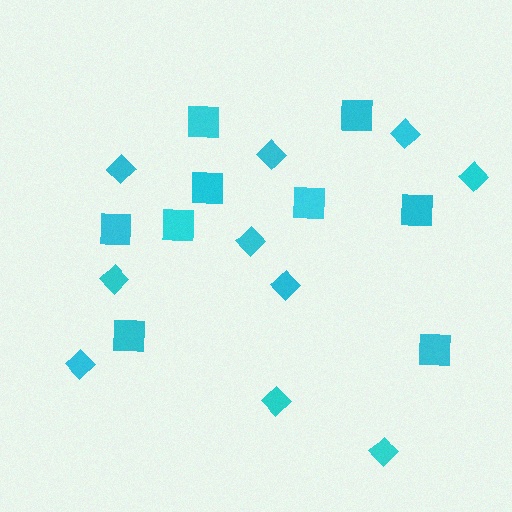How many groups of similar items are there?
There are 2 groups: one group of diamonds (10) and one group of squares (9).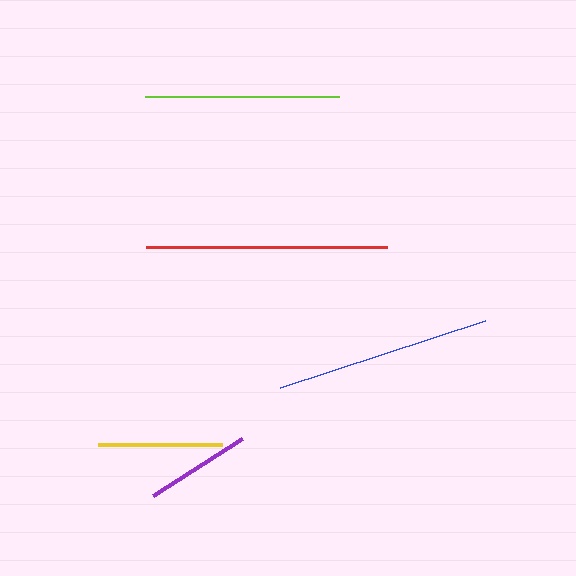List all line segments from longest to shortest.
From longest to shortest: red, blue, lime, yellow, purple.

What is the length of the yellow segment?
The yellow segment is approximately 123 pixels long.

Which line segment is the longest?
The red line is the longest at approximately 241 pixels.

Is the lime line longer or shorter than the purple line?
The lime line is longer than the purple line.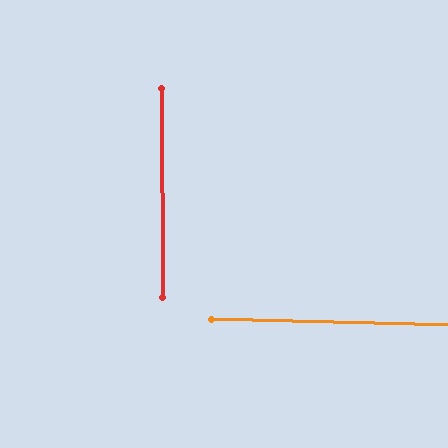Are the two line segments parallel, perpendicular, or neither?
Perpendicular — they meet at approximately 88°.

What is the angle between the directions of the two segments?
Approximately 88 degrees.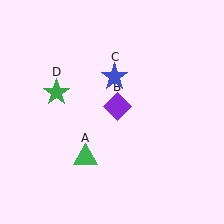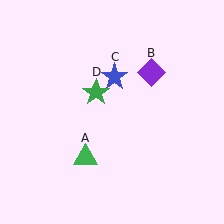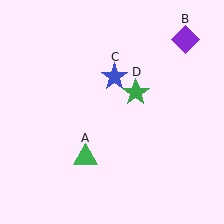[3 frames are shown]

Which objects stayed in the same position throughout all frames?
Green triangle (object A) and blue star (object C) remained stationary.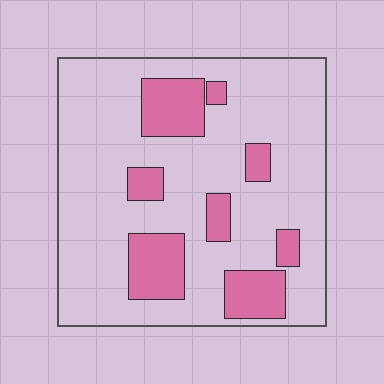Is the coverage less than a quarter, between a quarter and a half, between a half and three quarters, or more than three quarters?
Less than a quarter.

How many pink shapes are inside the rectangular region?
8.